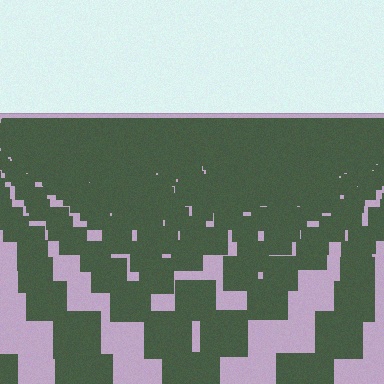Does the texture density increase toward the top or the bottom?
Density increases toward the top.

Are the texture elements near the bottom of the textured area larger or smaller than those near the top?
Larger. Near the bottom, elements are closer to the viewer and appear at a bigger on-screen size.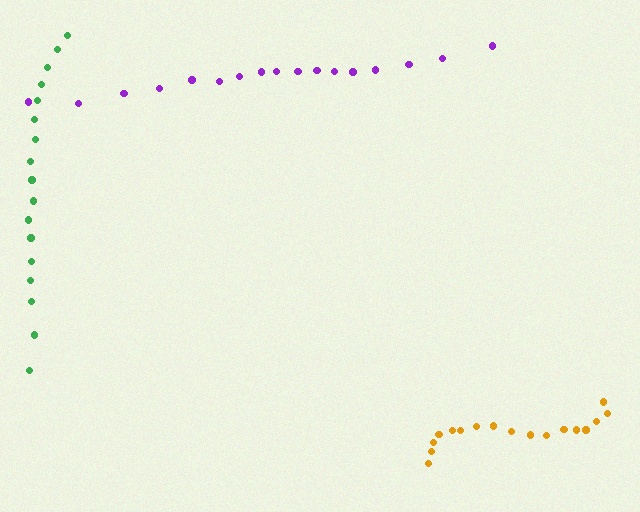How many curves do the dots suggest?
There are 3 distinct paths.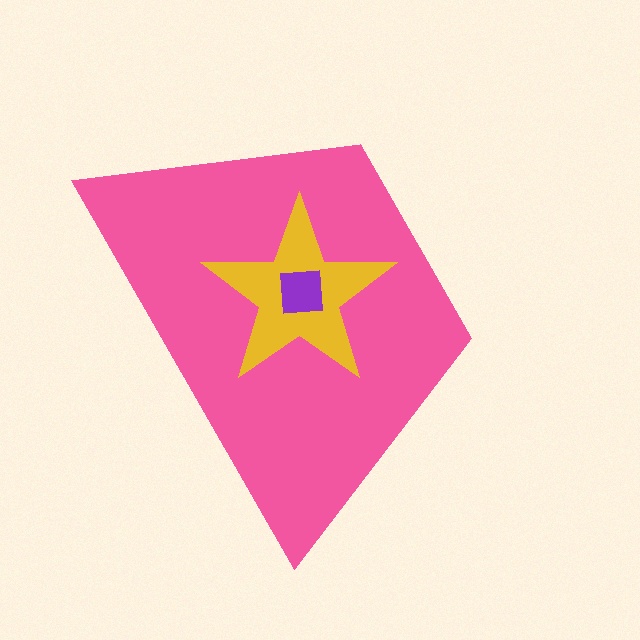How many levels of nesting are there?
3.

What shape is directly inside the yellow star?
The purple square.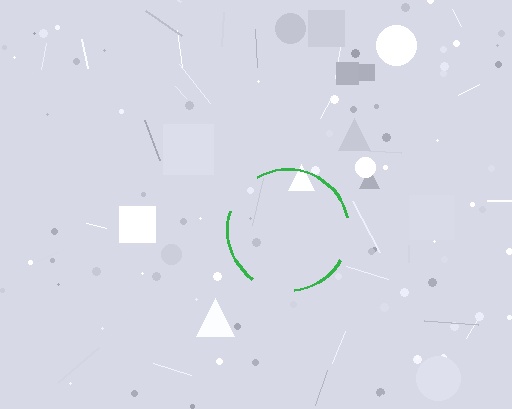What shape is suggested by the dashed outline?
The dashed outline suggests a circle.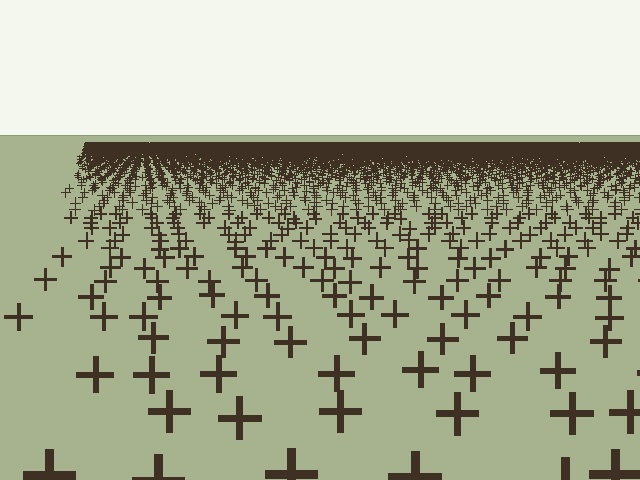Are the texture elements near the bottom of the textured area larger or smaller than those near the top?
Larger. Near the bottom, elements are closer to the viewer and appear at a bigger on-screen size.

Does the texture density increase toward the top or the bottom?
Density increases toward the top.